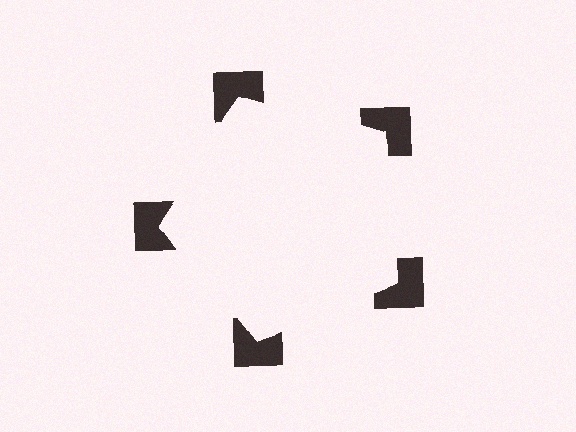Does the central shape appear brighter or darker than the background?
It typically appears slightly brighter than the background, even though no actual brightness change is drawn.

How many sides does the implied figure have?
5 sides.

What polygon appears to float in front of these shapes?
An illusory pentagon — its edges are inferred from the aligned wedge cuts in the notched squares, not physically drawn.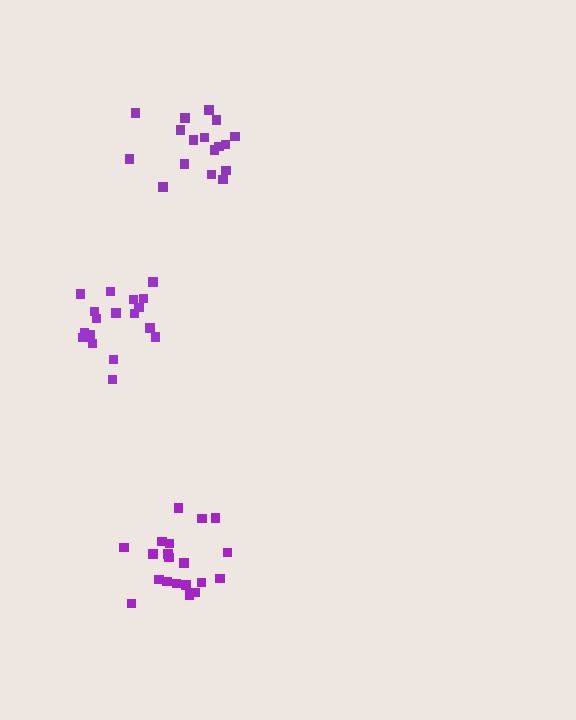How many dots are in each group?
Group 1: 20 dots, Group 2: 18 dots, Group 3: 17 dots (55 total).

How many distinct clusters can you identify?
There are 3 distinct clusters.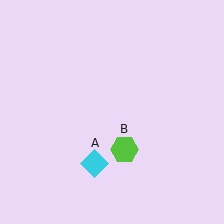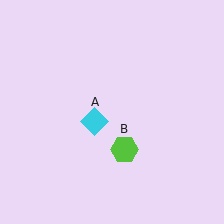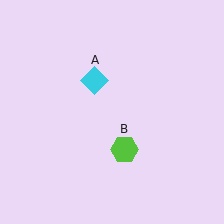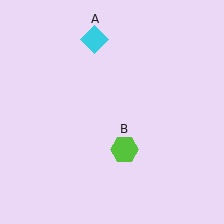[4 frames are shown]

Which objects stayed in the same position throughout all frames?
Lime hexagon (object B) remained stationary.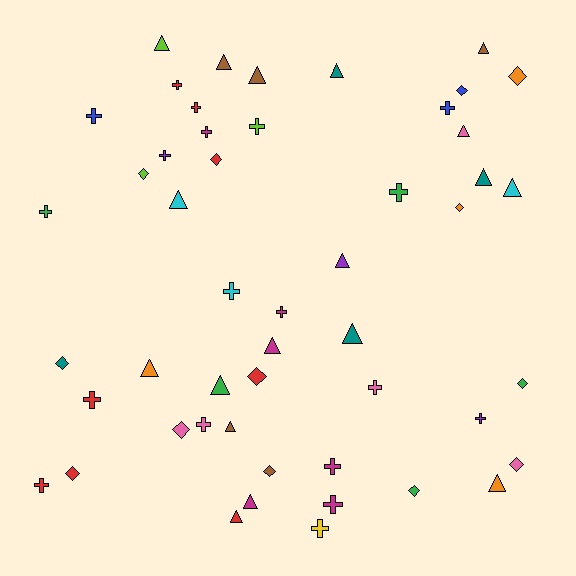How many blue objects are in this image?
There are 3 blue objects.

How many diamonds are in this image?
There are 13 diamonds.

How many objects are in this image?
There are 50 objects.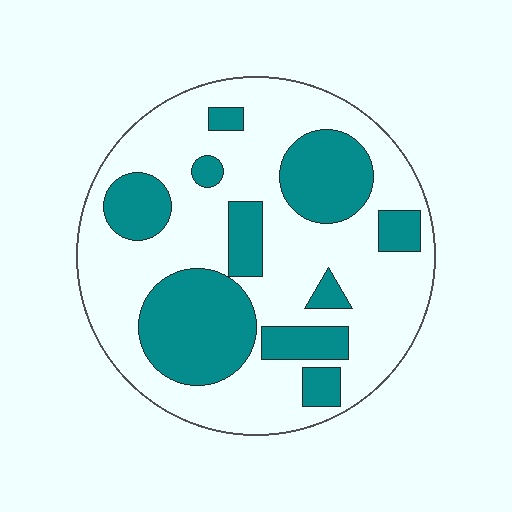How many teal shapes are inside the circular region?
10.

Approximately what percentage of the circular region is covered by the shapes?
Approximately 35%.